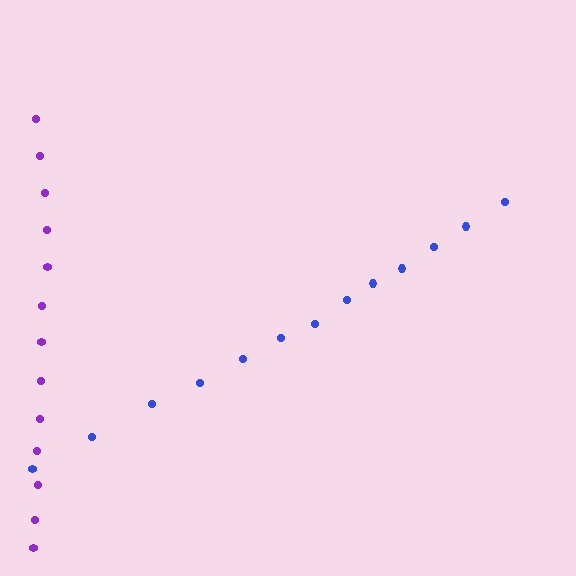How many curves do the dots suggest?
There are 2 distinct paths.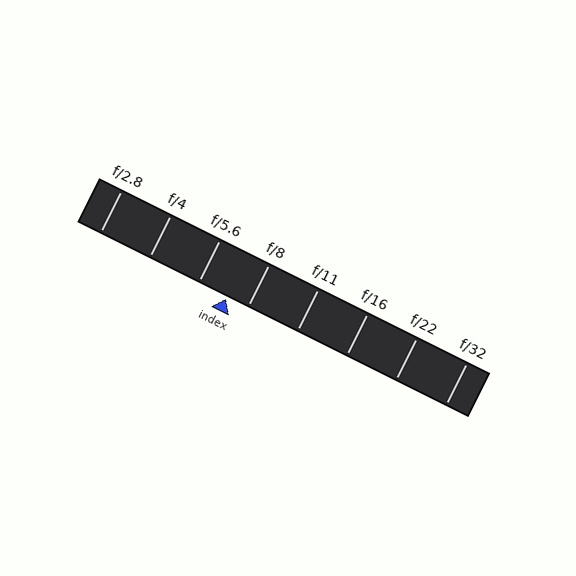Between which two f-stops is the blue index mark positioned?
The index mark is between f/5.6 and f/8.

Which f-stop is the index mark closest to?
The index mark is closest to f/8.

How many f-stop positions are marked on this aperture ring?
There are 8 f-stop positions marked.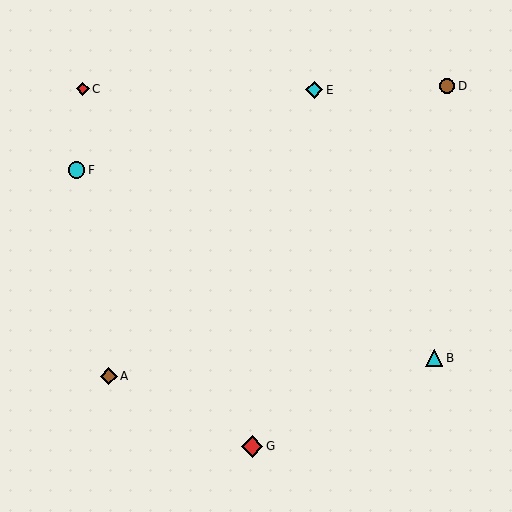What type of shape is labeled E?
Shape E is a cyan diamond.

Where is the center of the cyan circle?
The center of the cyan circle is at (76, 170).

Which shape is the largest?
The red diamond (labeled G) is the largest.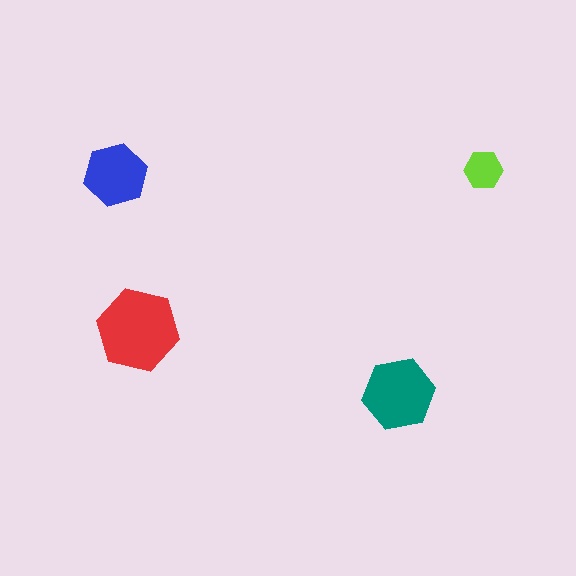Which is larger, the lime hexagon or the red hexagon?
The red one.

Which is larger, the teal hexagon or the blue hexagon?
The teal one.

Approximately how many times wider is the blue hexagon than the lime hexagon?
About 1.5 times wider.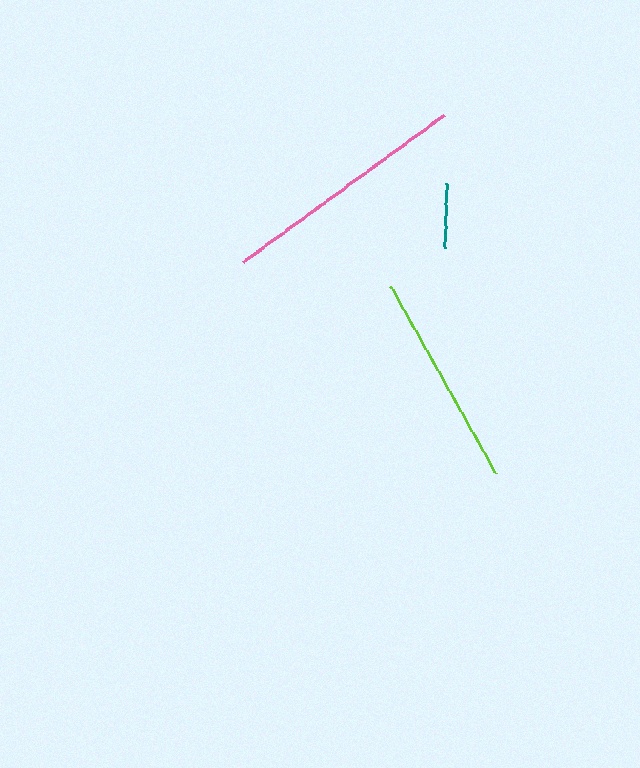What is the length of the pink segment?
The pink segment is approximately 249 pixels long.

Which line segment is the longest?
The pink line is the longest at approximately 249 pixels.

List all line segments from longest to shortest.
From longest to shortest: pink, lime, teal.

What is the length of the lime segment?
The lime segment is approximately 214 pixels long.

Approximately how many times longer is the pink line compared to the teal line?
The pink line is approximately 3.9 times the length of the teal line.